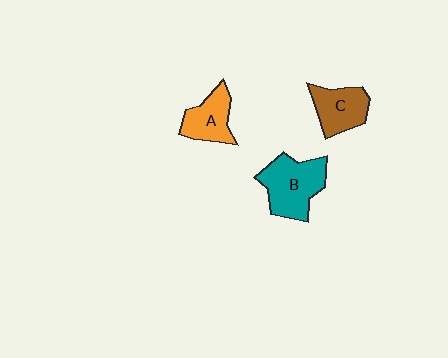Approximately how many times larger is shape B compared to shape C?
Approximately 1.4 times.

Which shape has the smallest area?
Shape A (orange).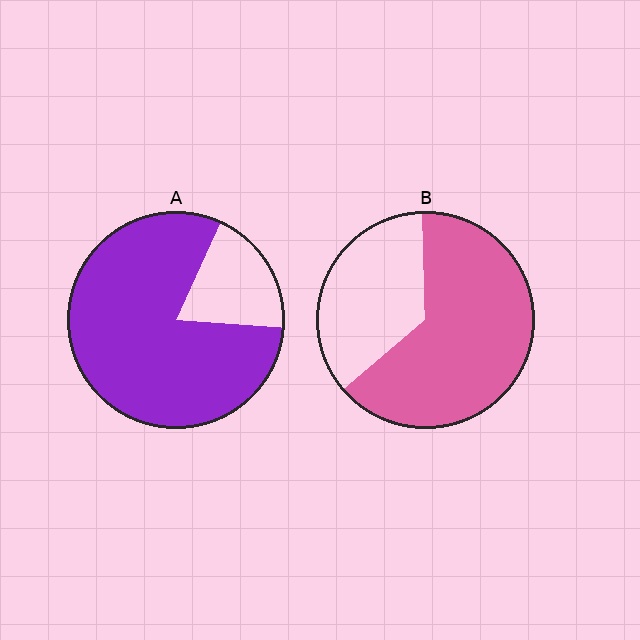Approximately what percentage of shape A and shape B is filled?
A is approximately 80% and B is approximately 65%.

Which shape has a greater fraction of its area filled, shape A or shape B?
Shape A.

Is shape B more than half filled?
Yes.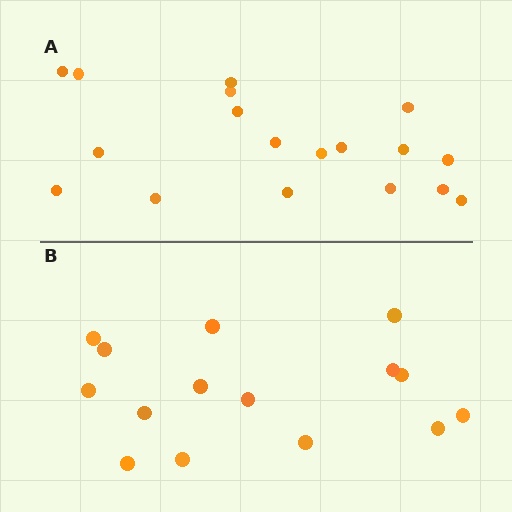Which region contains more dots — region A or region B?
Region A (the top region) has more dots.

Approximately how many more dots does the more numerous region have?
Region A has just a few more — roughly 2 or 3 more dots than region B.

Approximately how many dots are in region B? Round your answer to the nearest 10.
About 20 dots. (The exact count is 15, which rounds to 20.)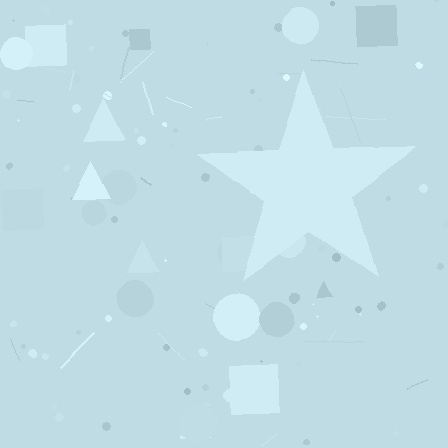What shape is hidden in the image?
A star is hidden in the image.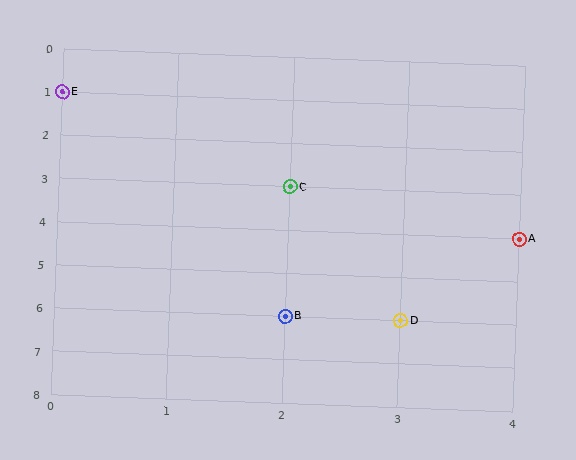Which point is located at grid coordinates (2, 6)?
Point B is at (2, 6).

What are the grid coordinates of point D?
Point D is at grid coordinates (3, 6).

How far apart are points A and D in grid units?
Points A and D are 1 column and 2 rows apart (about 2.2 grid units diagonally).